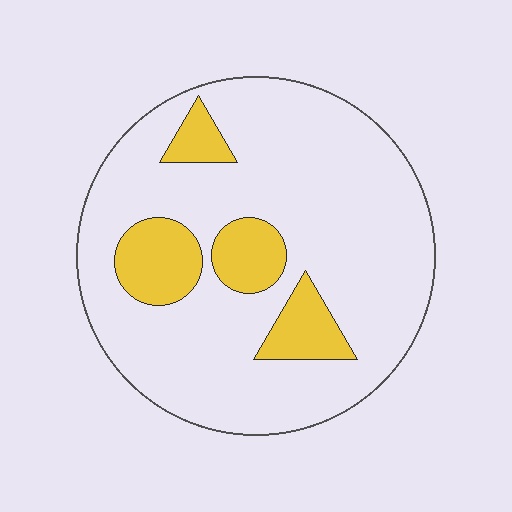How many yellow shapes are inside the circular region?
4.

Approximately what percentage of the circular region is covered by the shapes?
Approximately 20%.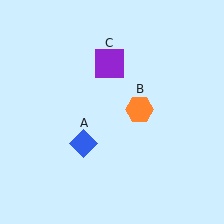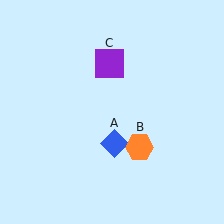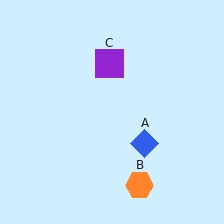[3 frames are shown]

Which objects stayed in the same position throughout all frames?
Purple square (object C) remained stationary.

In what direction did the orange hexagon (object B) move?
The orange hexagon (object B) moved down.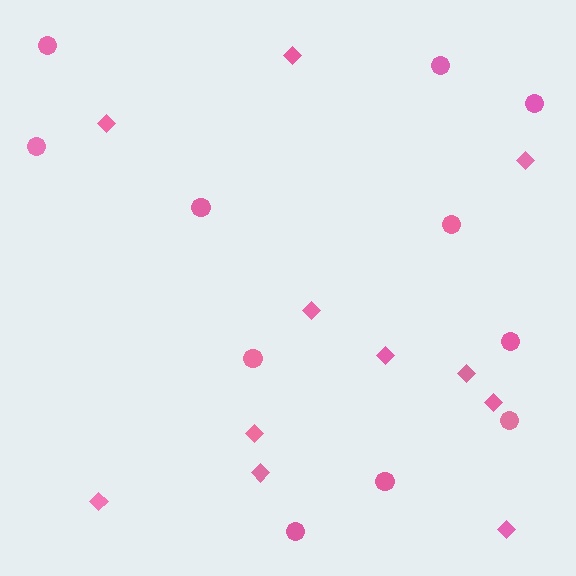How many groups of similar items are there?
There are 2 groups: one group of circles (11) and one group of diamonds (11).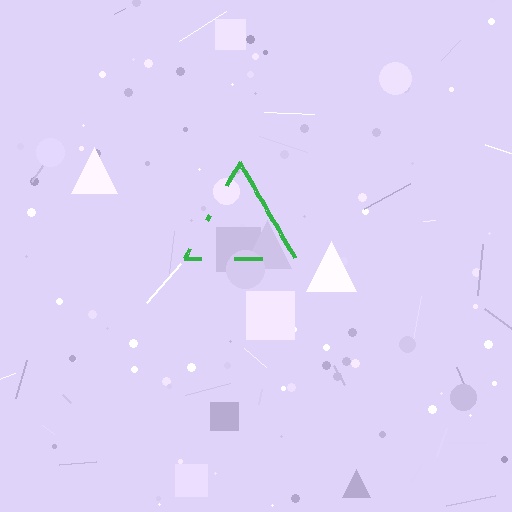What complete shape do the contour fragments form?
The contour fragments form a triangle.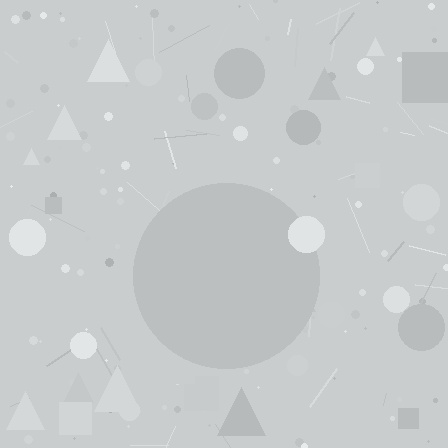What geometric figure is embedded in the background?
A circle is embedded in the background.